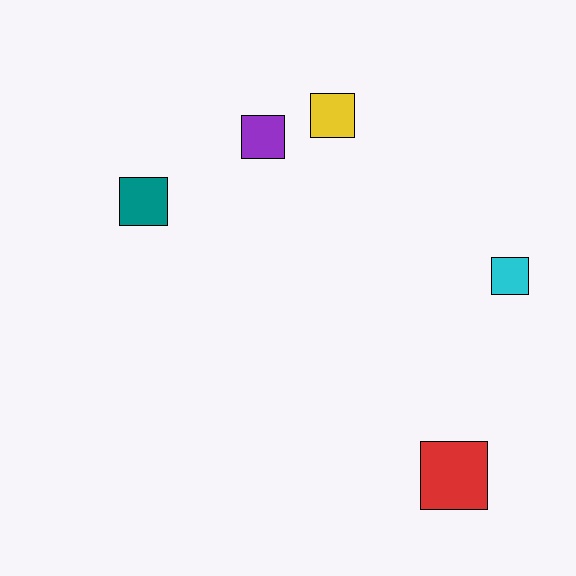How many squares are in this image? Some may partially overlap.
There are 5 squares.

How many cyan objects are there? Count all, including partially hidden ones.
There is 1 cyan object.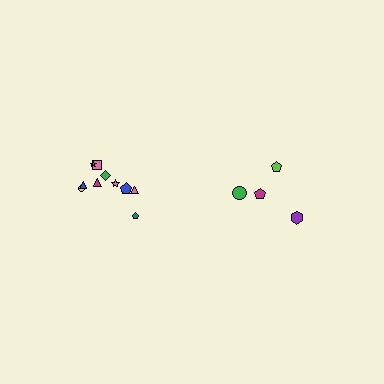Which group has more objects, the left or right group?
The left group.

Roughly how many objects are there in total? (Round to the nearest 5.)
Roughly 15 objects in total.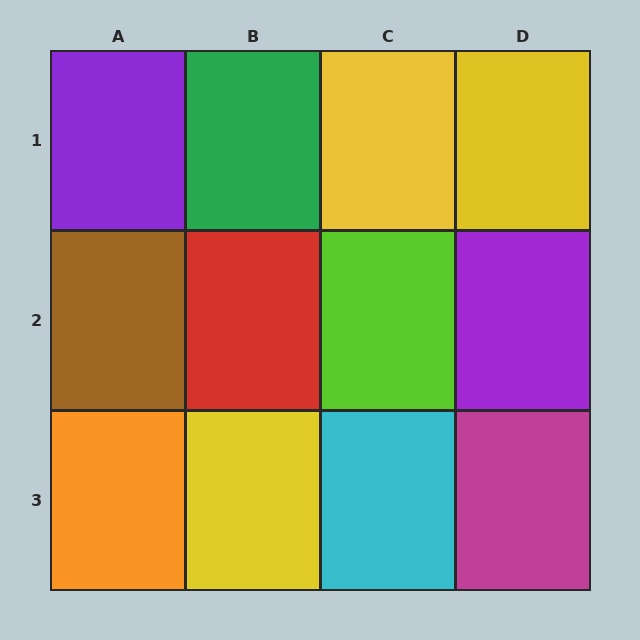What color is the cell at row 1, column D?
Yellow.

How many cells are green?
1 cell is green.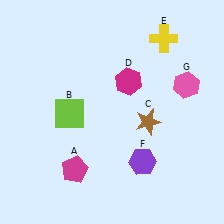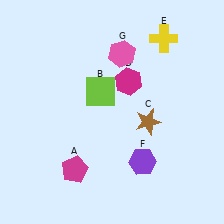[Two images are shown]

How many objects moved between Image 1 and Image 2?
2 objects moved between the two images.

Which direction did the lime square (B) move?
The lime square (B) moved right.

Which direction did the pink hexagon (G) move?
The pink hexagon (G) moved left.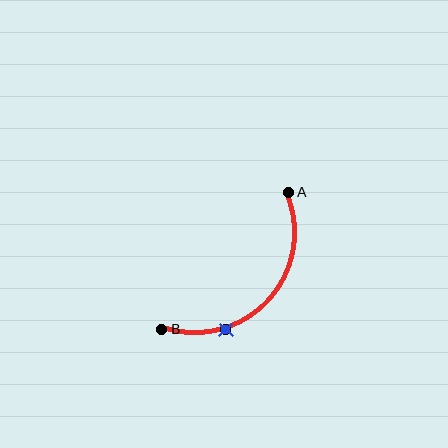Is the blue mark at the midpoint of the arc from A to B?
No. The blue mark lies on the arc but is closer to endpoint B. The arc midpoint would be at the point on the curve equidistant along the arc from both A and B.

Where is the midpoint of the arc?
The arc midpoint is the point on the curve farthest from the straight line joining A and B. It sits below and to the right of that line.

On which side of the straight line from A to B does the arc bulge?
The arc bulges below and to the right of the straight line connecting A and B.